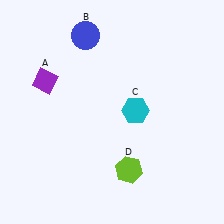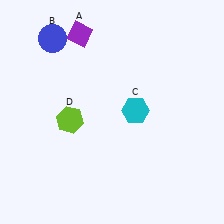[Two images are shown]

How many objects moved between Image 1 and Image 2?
3 objects moved between the two images.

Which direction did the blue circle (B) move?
The blue circle (B) moved left.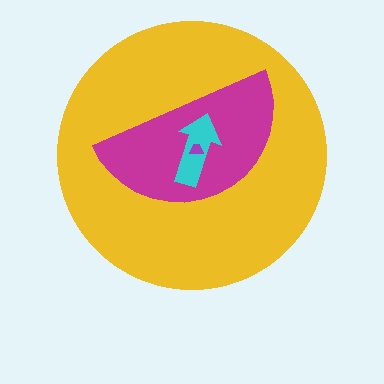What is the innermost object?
The purple trapezoid.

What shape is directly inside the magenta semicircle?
The cyan arrow.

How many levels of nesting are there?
4.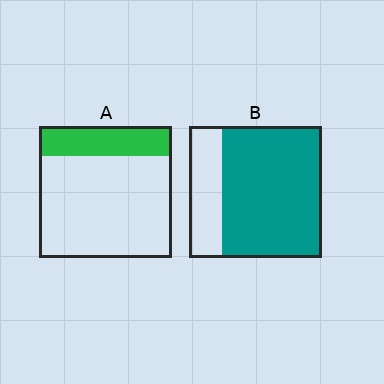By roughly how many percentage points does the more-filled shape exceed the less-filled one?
By roughly 50 percentage points (B over A).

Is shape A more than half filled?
No.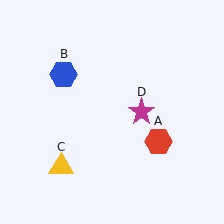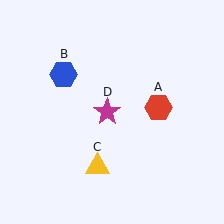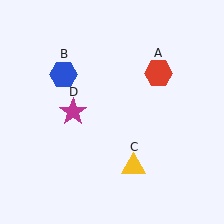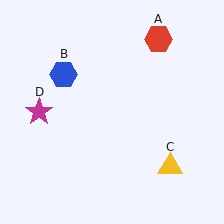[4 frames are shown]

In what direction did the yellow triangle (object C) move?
The yellow triangle (object C) moved right.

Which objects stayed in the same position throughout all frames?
Blue hexagon (object B) remained stationary.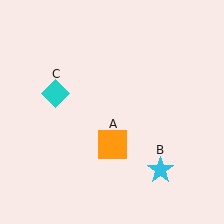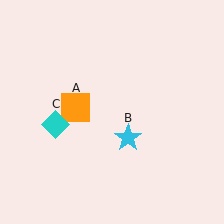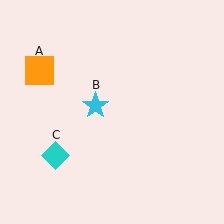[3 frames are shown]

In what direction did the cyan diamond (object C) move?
The cyan diamond (object C) moved down.